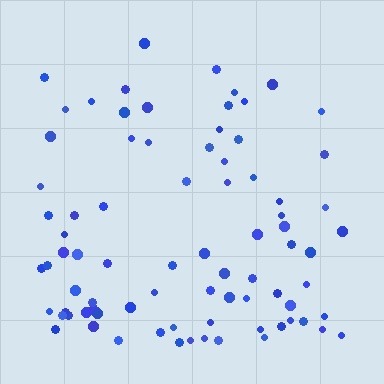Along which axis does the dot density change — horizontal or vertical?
Vertical.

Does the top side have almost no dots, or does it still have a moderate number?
Still a moderate number, just noticeably fewer than the bottom.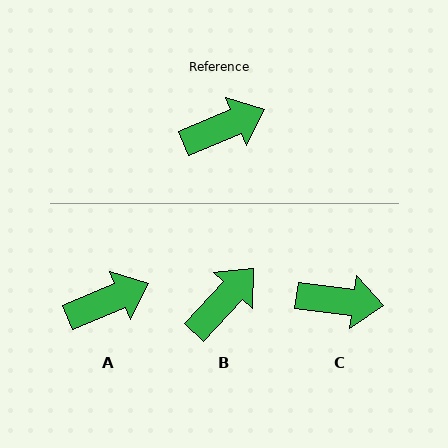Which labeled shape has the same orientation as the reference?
A.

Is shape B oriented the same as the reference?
No, it is off by about 24 degrees.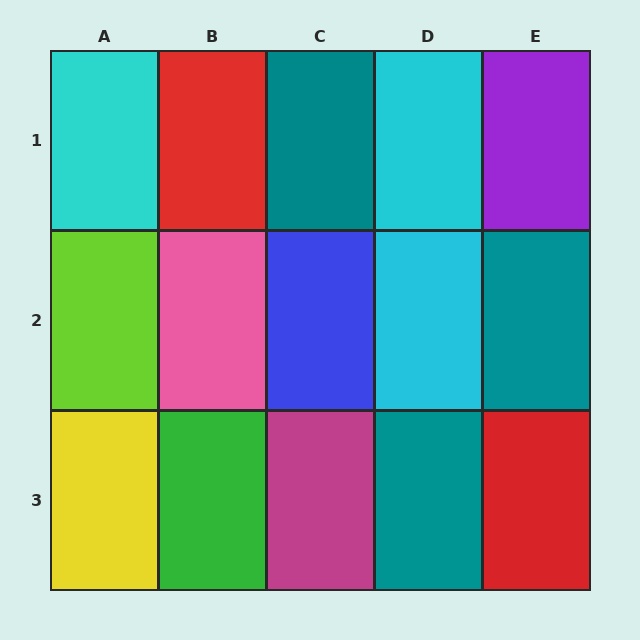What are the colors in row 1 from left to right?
Cyan, red, teal, cyan, purple.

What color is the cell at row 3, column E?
Red.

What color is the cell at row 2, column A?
Lime.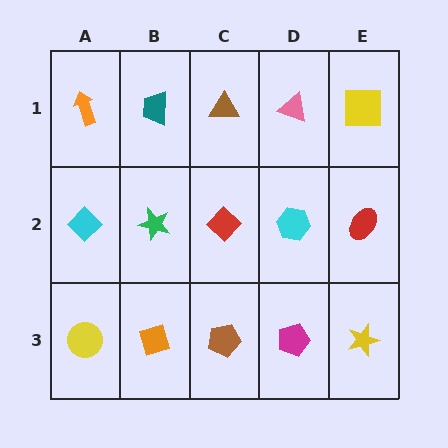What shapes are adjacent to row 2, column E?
A yellow square (row 1, column E), a yellow star (row 3, column E), a cyan hexagon (row 2, column D).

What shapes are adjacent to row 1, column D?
A cyan hexagon (row 2, column D), a brown triangle (row 1, column C), a yellow square (row 1, column E).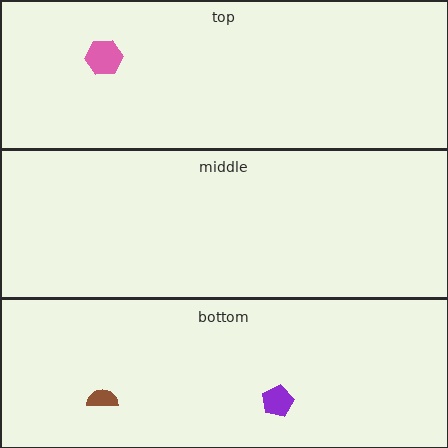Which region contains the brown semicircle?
The bottom region.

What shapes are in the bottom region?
The purple pentagon, the brown semicircle.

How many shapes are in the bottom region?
2.